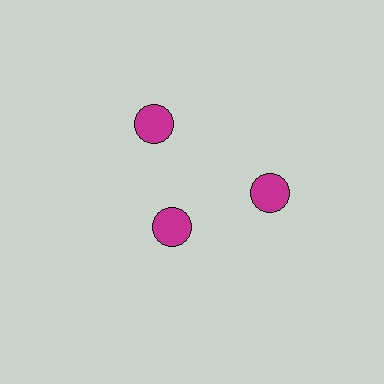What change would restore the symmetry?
The symmetry would be restored by moving it outward, back onto the ring so that all 3 circles sit at equal angles and equal distance from the center.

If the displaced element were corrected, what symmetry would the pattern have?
It would have 3-fold rotational symmetry — the pattern would map onto itself every 120 degrees.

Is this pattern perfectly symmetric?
No. The 3 magenta circles are arranged in a ring, but one element near the 7 o'clock position is pulled inward toward the center, breaking the 3-fold rotational symmetry.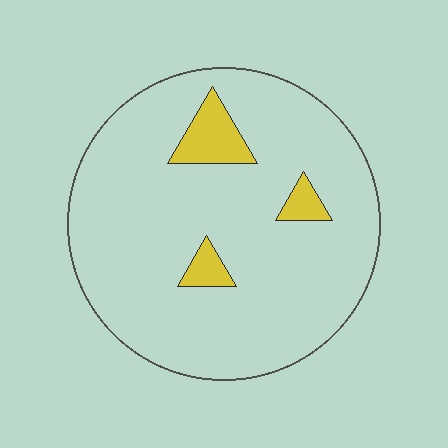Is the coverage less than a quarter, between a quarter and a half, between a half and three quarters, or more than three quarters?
Less than a quarter.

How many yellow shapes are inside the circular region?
3.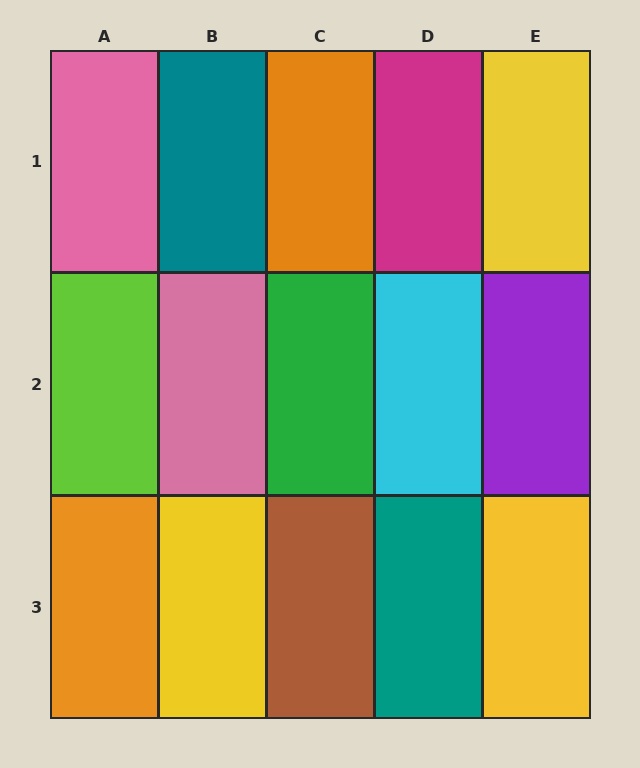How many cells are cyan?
1 cell is cyan.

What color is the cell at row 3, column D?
Teal.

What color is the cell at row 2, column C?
Green.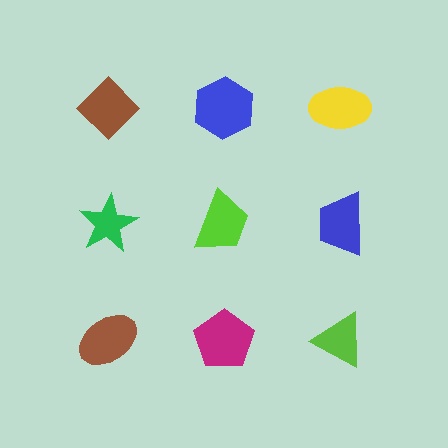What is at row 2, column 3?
A blue trapezoid.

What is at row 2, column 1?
A green star.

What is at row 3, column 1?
A brown ellipse.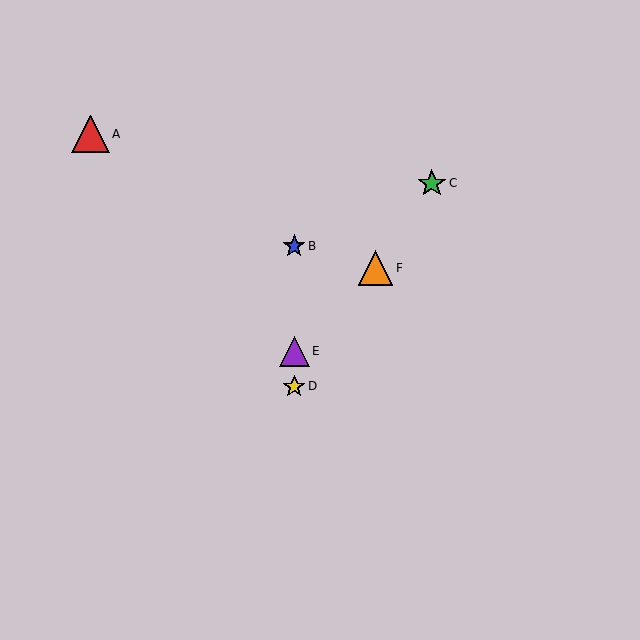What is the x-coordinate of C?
Object C is at x≈432.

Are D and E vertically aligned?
Yes, both are at x≈294.